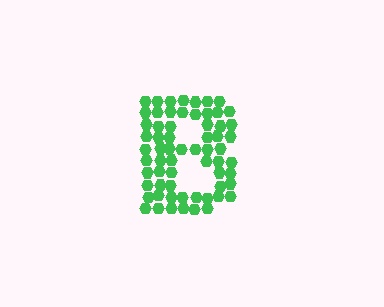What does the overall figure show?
The overall figure shows the letter B.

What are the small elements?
The small elements are hexagons.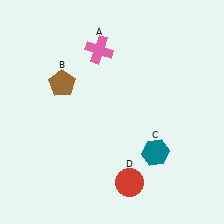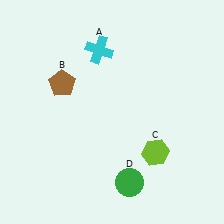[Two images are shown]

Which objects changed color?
A changed from pink to cyan. C changed from teal to lime. D changed from red to green.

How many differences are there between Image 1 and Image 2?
There are 3 differences between the two images.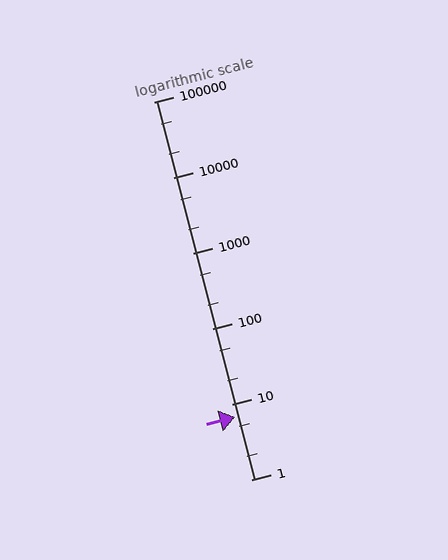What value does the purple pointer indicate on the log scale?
The pointer indicates approximately 6.7.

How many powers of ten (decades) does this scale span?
The scale spans 5 decades, from 1 to 100000.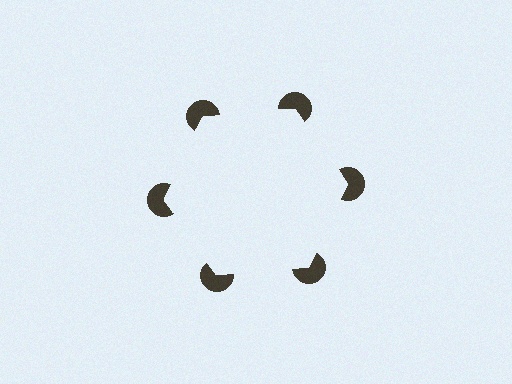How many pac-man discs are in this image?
There are 6 — one at each vertex of the illusory hexagon.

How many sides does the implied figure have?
6 sides.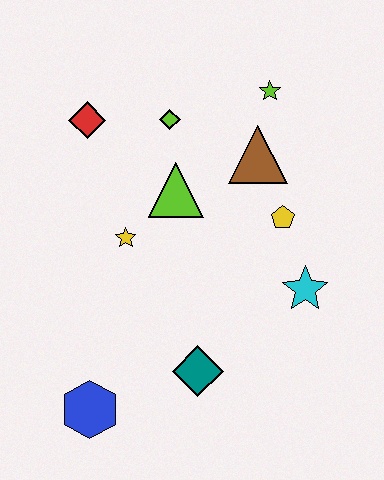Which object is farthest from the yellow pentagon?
The blue hexagon is farthest from the yellow pentagon.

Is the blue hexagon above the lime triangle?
No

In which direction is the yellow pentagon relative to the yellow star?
The yellow pentagon is to the right of the yellow star.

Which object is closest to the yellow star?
The lime triangle is closest to the yellow star.